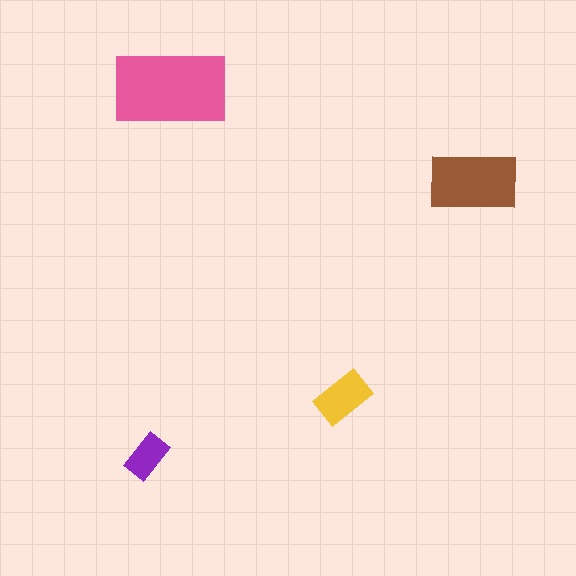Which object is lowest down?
The purple rectangle is bottommost.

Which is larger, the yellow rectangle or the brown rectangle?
The brown one.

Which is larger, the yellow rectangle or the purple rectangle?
The yellow one.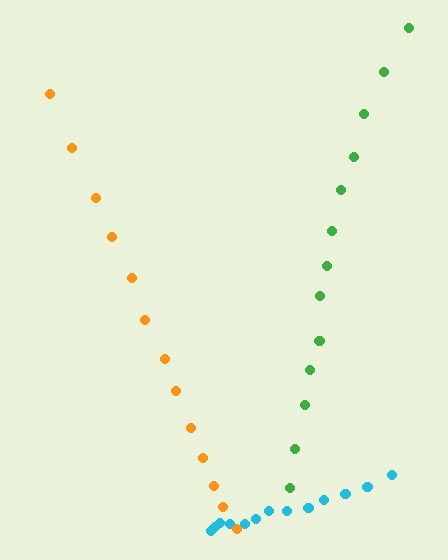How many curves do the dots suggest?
There are 3 distinct paths.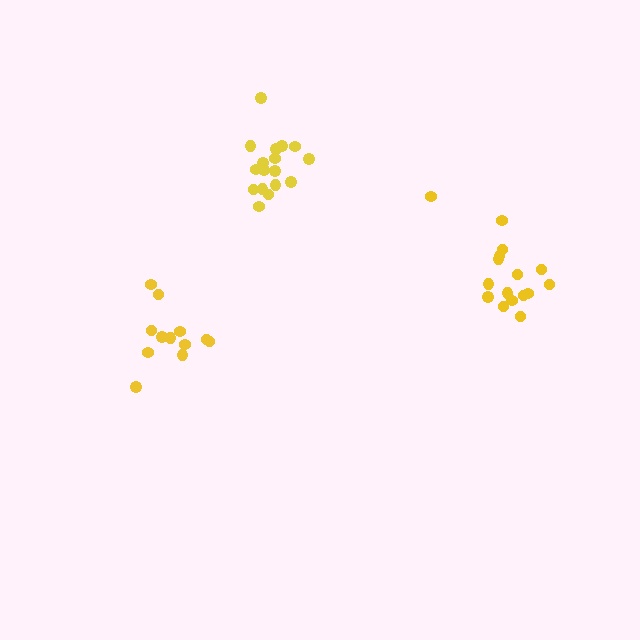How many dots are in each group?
Group 1: 17 dots, Group 2: 12 dots, Group 3: 16 dots (45 total).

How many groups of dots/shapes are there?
There are 3 groups.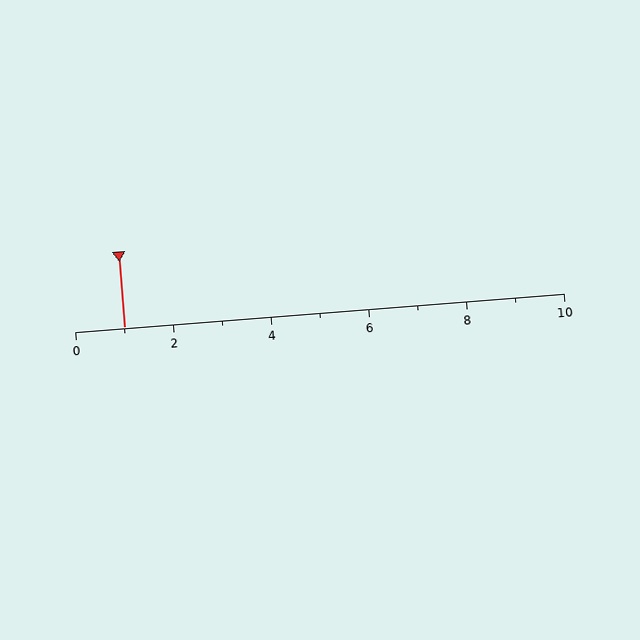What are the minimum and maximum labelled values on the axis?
The axis runs from 0 to 10.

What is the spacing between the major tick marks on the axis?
The major ticks are spaced 2 apart.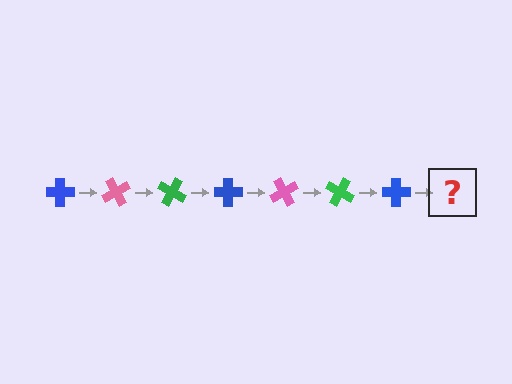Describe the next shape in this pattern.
It should be a pink cross, rotated 420 degrees from the start.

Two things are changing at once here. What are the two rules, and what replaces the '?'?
The two rules are that it rotates 60 degrees each step and the color cycles through blue, pink, and green. The '?' should be a pink cross, rotated 420 degrees from the start.